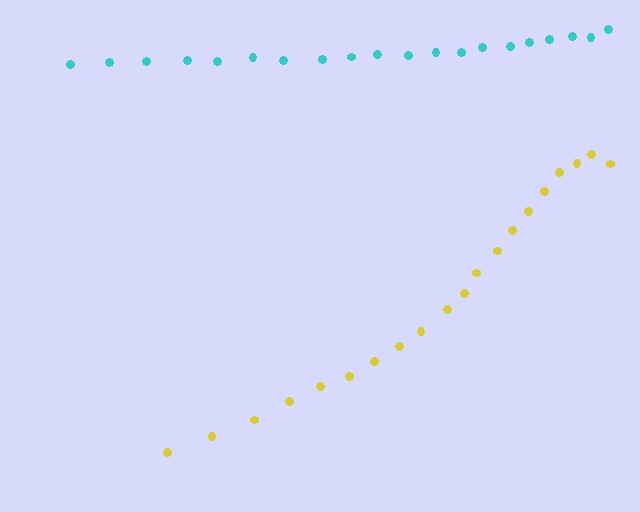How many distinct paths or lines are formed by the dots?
There are 2 distinct paths.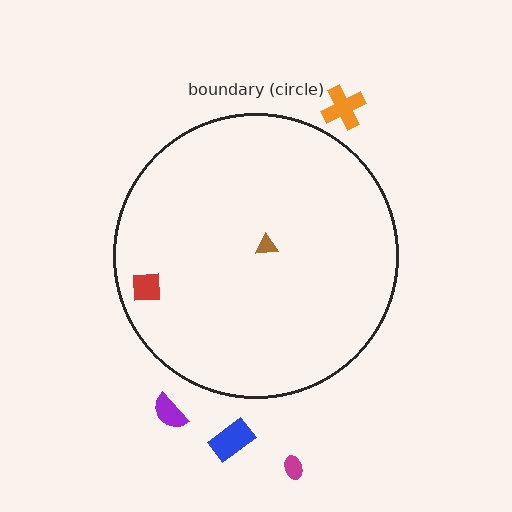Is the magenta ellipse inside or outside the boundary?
Outside.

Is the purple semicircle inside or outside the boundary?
Outside.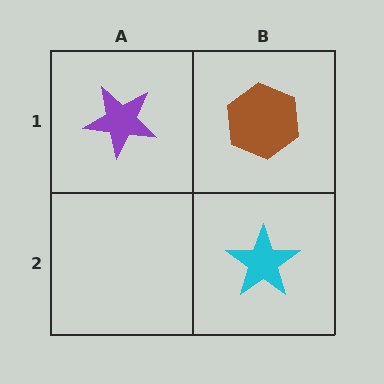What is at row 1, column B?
A brown hexagon.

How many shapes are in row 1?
2 shapes.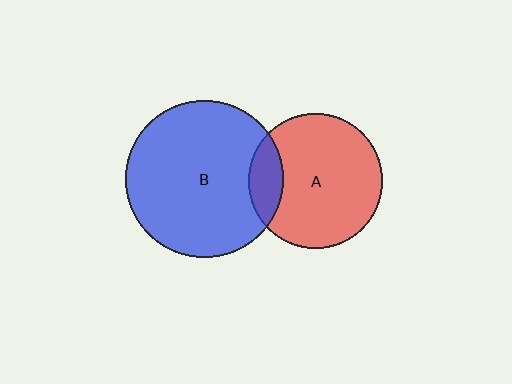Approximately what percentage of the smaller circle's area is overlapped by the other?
Approximately 15%.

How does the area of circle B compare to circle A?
Approximately 1.4 times.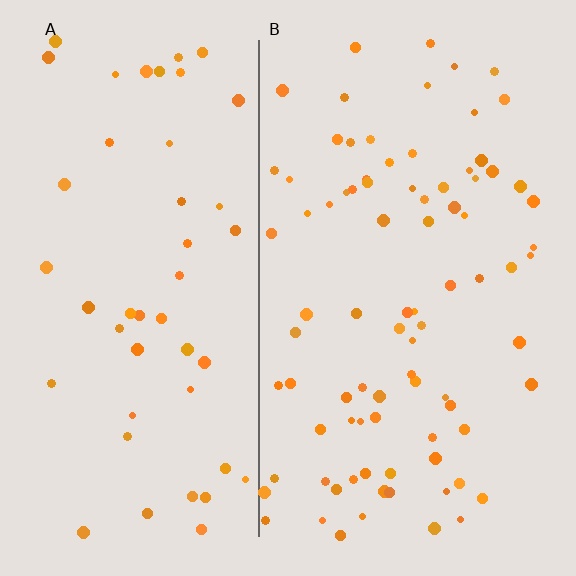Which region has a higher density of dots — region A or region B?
B (the right).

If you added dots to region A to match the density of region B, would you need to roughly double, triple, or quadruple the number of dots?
Approximately double.